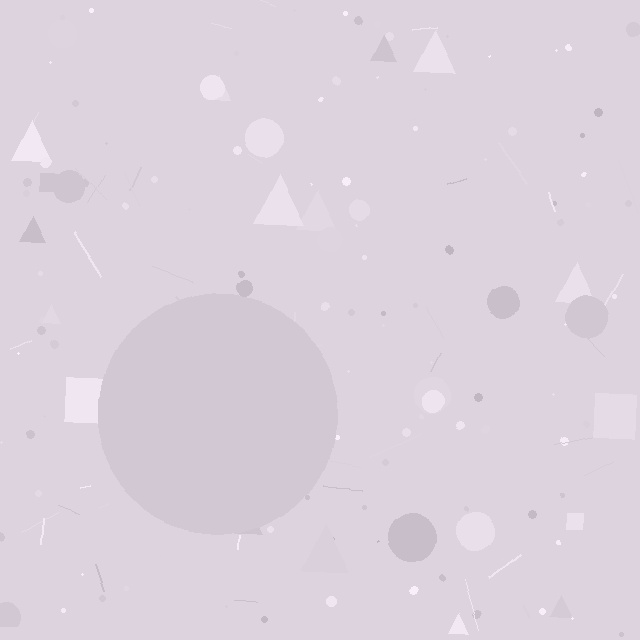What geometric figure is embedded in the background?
A circle is embedded in the background.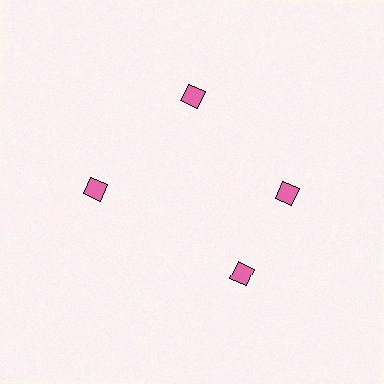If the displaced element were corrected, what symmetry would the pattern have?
It would have 4-fold rotational symmetry — the pattern would map onto itself every 90 degrees.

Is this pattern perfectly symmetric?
No. The 4 pink diamonds are arranged in a ring, but one element near the 6 o'clock position is rotated out of alignment along the ring, breaking the 4-fold rotational symmetry.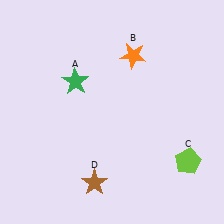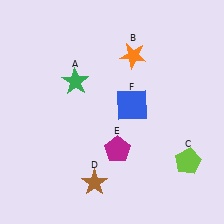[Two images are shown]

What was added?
A magenta pentagon (E), a blue square (F) were added in Image 2.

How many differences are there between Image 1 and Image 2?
There are 2 differences between the two images.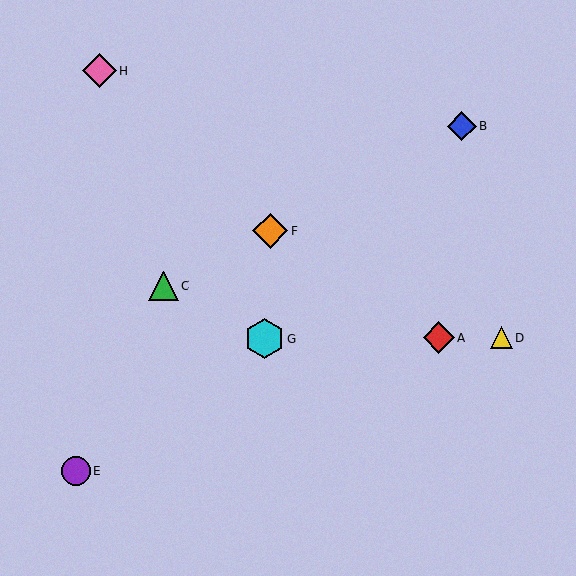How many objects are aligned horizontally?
3 objects (A, D, G) are aligned horizontally.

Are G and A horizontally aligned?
Yes, both are at y≈339.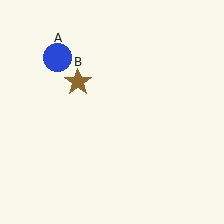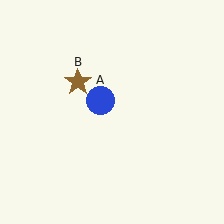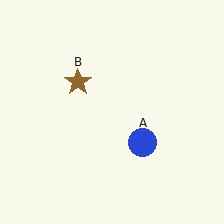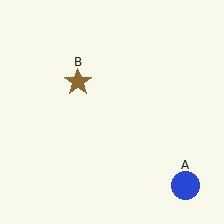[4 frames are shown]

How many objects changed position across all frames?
1 object changed position: blue circle (object A).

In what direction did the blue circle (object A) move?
The blue circle (object A) moved down and to the right.